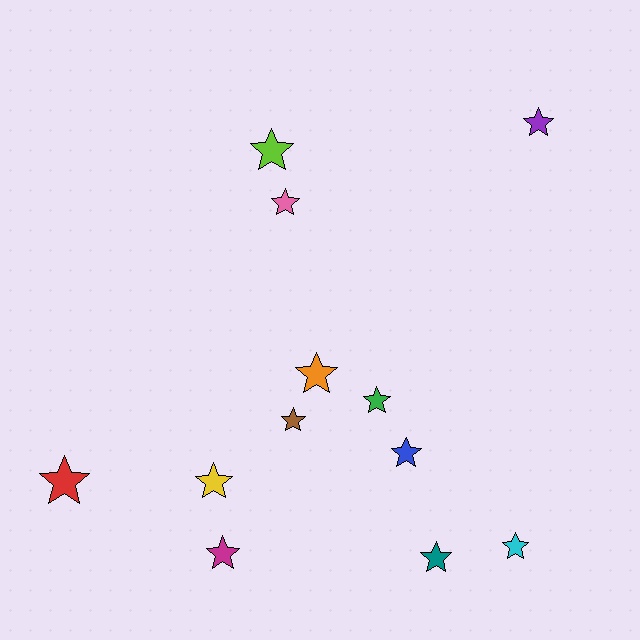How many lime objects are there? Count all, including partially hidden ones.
There is 1 lime object.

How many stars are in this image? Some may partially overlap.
There are 12 stars.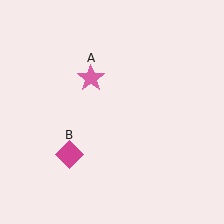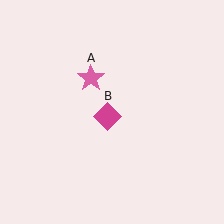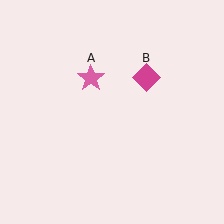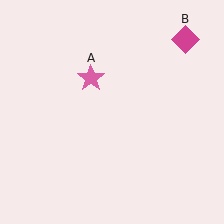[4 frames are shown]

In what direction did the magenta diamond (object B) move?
The magenta diamond (object B) moved up and to the right.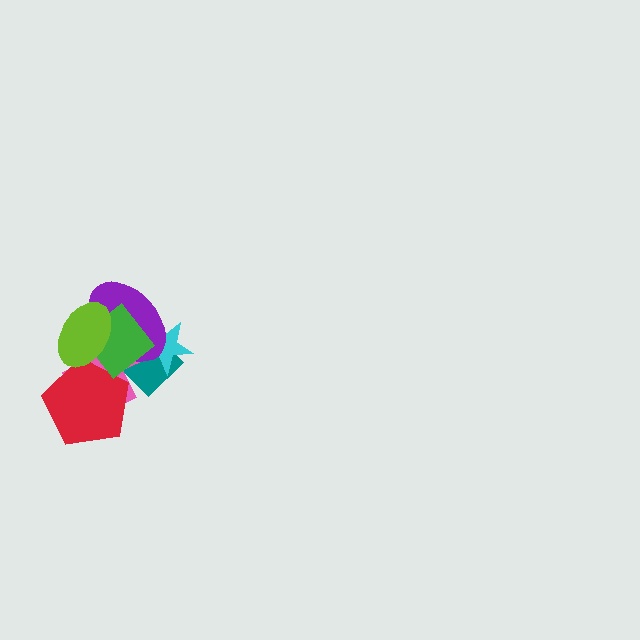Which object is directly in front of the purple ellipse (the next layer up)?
The green diamond is directly in front of the purple ellipse.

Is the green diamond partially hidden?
Yes, it is partially covered by another shape.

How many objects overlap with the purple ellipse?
5 objects overlap with the purple ellipse.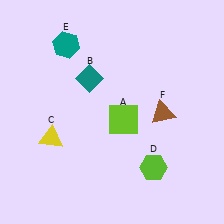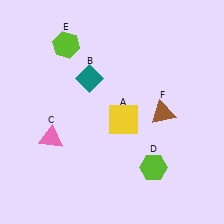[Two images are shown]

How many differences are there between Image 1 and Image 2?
There are 3 differences between the two images.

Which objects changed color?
A changed from lime to yellow. C changed from yellow to pink. E changed from teal to lime.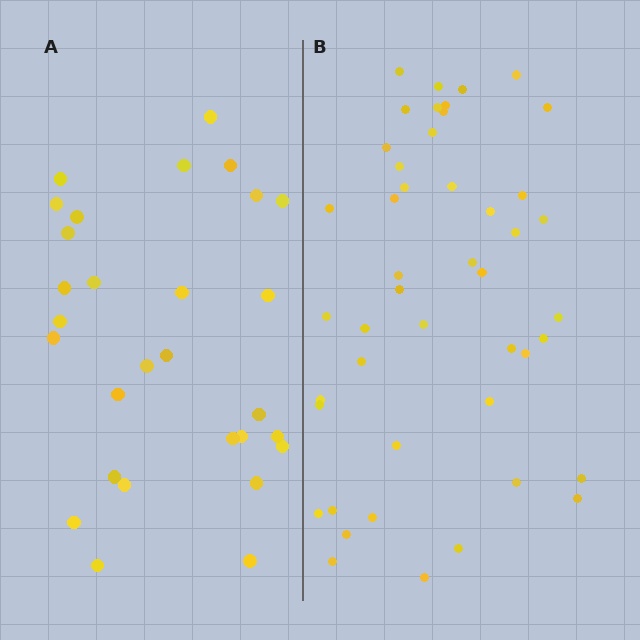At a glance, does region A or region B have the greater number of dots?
Region B (the right region) has more dots.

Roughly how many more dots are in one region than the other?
Region B has approximately 15 more dots than region A.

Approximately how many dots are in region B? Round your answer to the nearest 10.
About 50 dots. (The exact count is 46, which rounds to 50.)